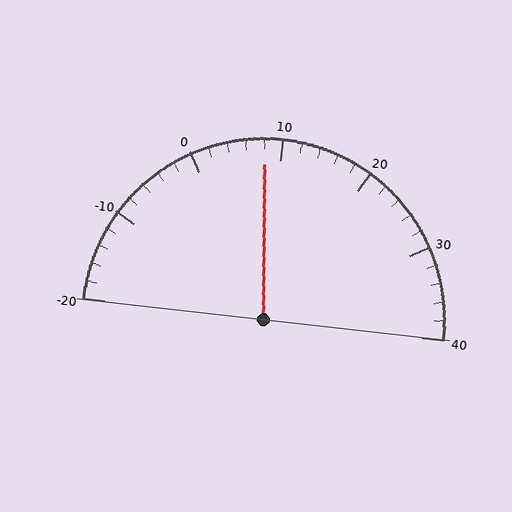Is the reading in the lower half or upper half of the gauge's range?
The reading is in the lower half of the range (-20 to 40).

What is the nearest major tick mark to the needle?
The nearest major tick mark is 10.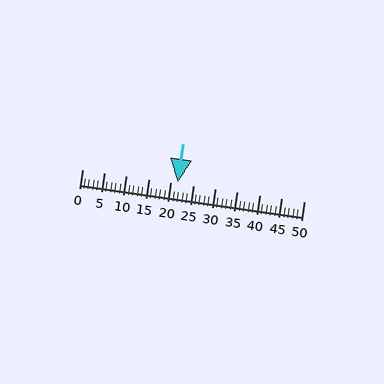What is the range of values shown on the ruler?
The ruler shows values from 0 to 50.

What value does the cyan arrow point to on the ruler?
The cyan arrow points to approximately 22.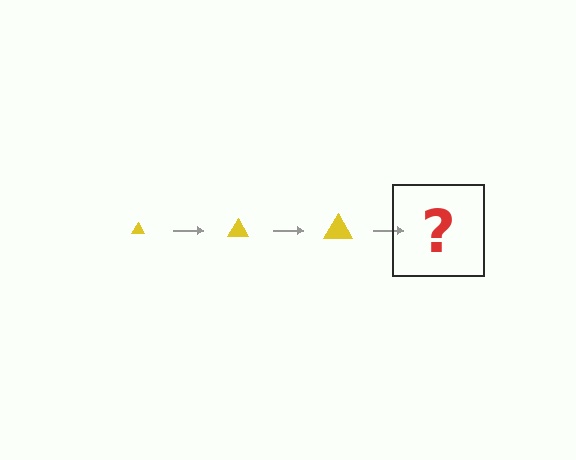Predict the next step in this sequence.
The next step is a yellow triangle, larger than the previous one.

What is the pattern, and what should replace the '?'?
The pattern is that the triangle gets progressively larger each step. The '?' should be a yellow triangle, larger than the previous one.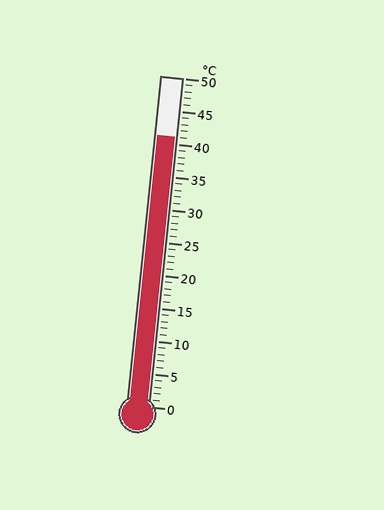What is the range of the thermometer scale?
The thermometer scale ranges from 0°C to 50°C.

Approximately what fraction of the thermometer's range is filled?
The thermometer is filled to approximately 80% of its range.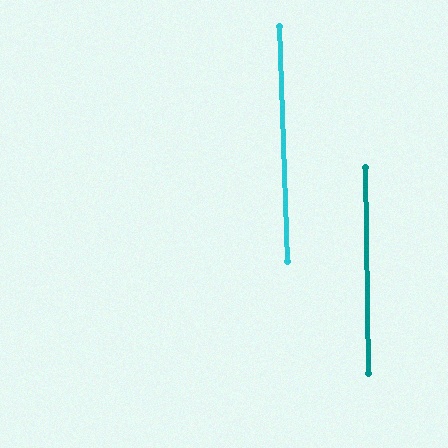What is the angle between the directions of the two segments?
Approximately 1 degree.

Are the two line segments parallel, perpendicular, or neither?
Parallel — their directions differ by only 1.2°.